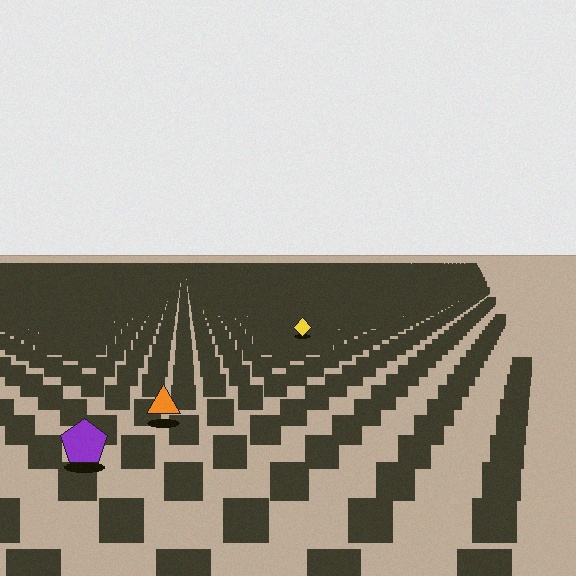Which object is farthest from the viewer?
The yellow diamond is farthest from the viewer. It appears smaller and the ground texture around it is denser.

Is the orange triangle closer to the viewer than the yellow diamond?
Yes. The orange triangle is closer — you can tell from the texture gradient: the ground texture is coarser near it.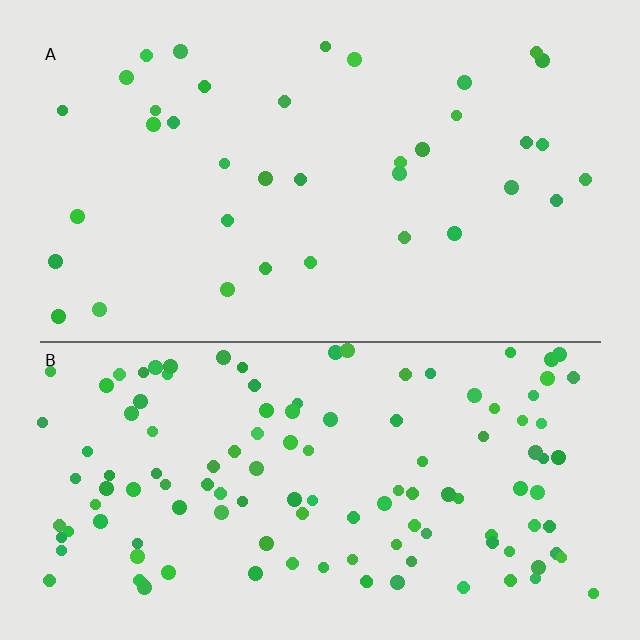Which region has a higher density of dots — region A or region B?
B (the bottom).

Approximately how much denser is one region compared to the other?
Approximately 3.4× — region B over region A.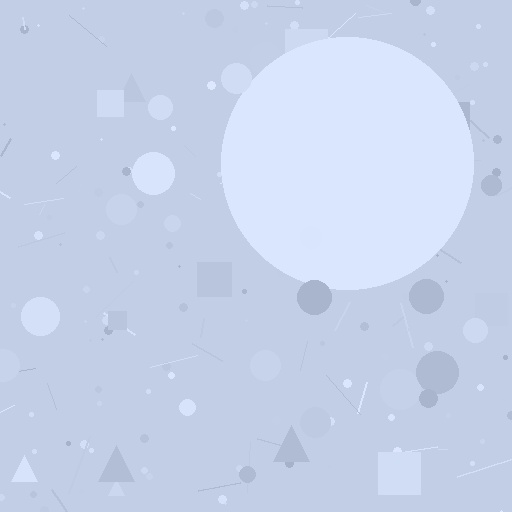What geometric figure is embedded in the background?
A circle is embedded in the background.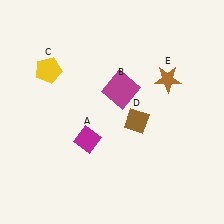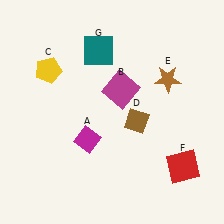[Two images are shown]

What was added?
A red square (F), a teal square (G) were added in Image 2.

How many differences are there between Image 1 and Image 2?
There are 2 differences between the two images.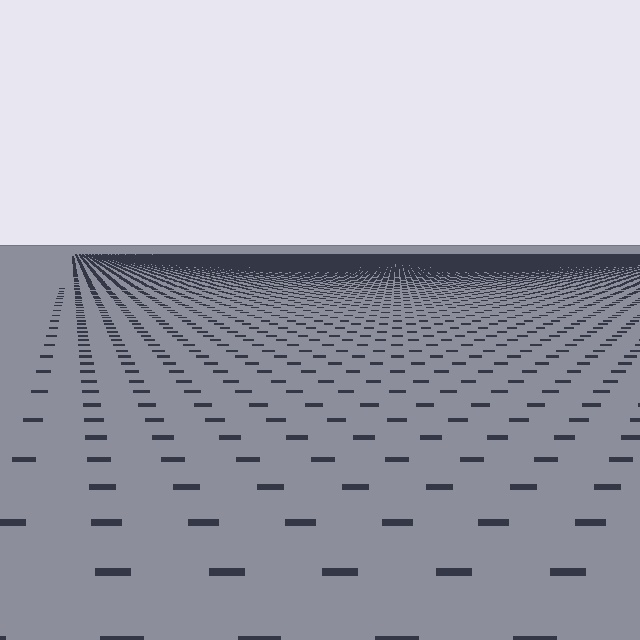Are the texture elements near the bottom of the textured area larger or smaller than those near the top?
Larger. Near the bottom, elements are closer to the viewer and appear at a bigger on-screen size.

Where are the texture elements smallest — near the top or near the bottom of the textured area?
Near the top.